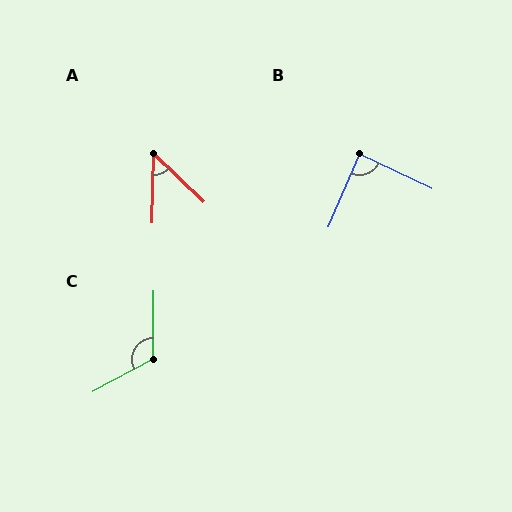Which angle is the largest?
C, at approximately 119 degrees.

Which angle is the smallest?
A, at approximately 48 degrees.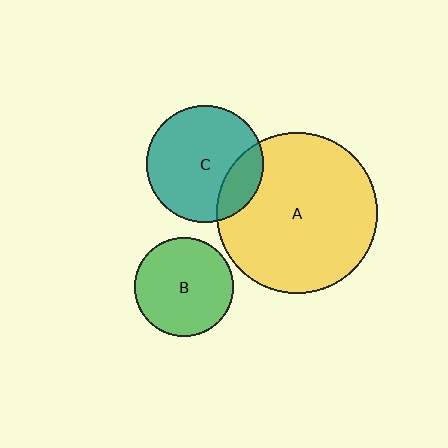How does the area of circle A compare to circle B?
Approximately 2.7 times.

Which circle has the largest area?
Circle A (yellow).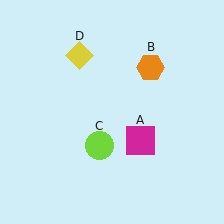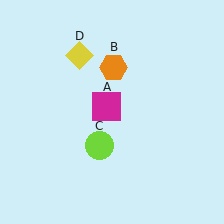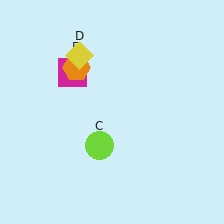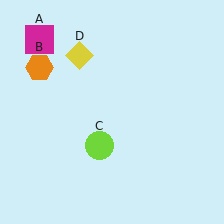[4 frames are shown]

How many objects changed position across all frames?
2 objects changed position: magenta square (object A), orange hexagon (object B).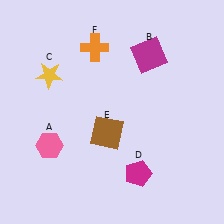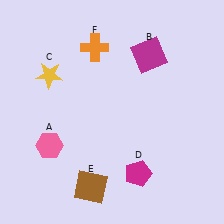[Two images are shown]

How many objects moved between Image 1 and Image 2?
1 object moved between the two images.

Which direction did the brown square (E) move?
The brown square (E) moved down.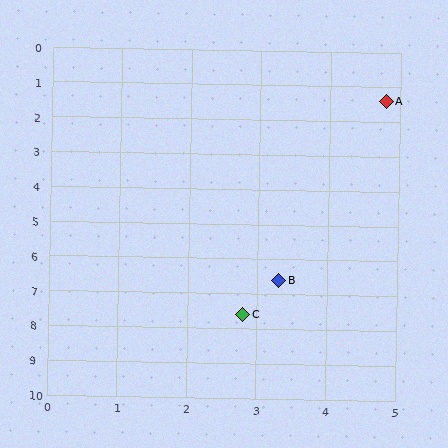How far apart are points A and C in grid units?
Points A and C are about 6.5 grid units apart.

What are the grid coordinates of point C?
Point C is at approximately (2.8, 7.6).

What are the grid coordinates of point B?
Point B is at approximately (3.3, 6.6).